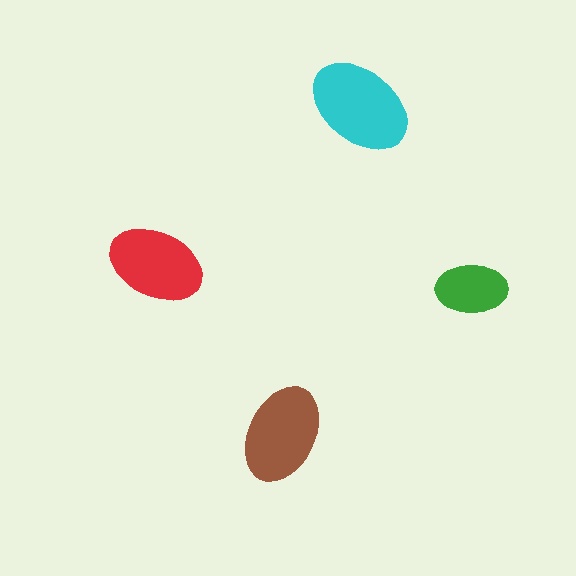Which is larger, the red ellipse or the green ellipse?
The red one.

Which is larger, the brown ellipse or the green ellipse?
The brown one.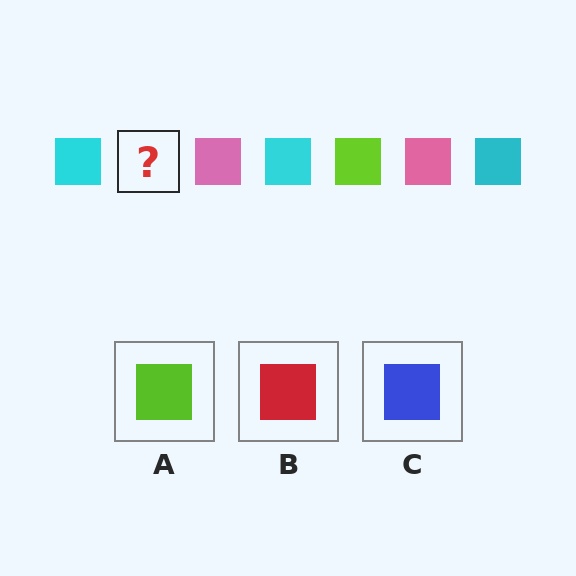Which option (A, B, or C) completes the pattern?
A.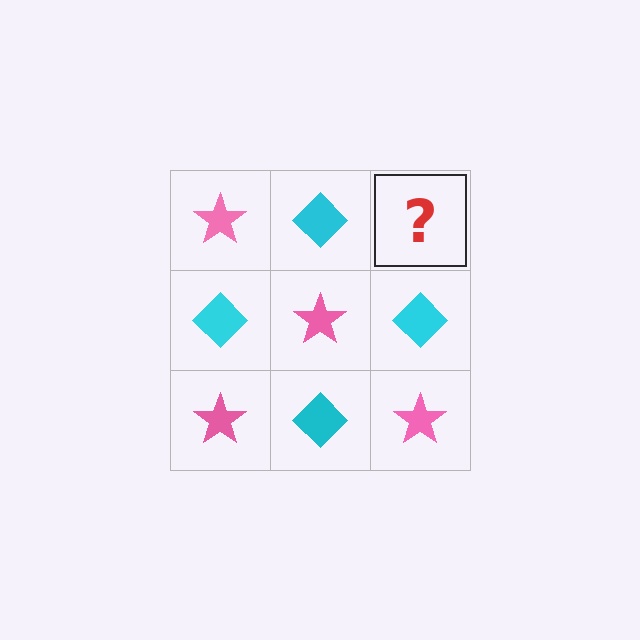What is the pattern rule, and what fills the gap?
The rule is that it alternates pink star and cyan diamond in a checkerboard pattern. The gap should be filled with a pink star.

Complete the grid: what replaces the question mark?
The question mark should be replaced with a pink star.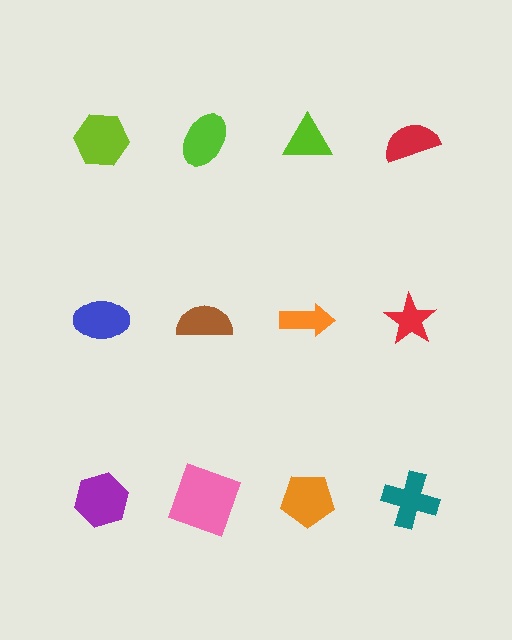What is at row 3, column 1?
A purple hexagon.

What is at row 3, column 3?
An orange pentagon.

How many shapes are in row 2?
4 shapes.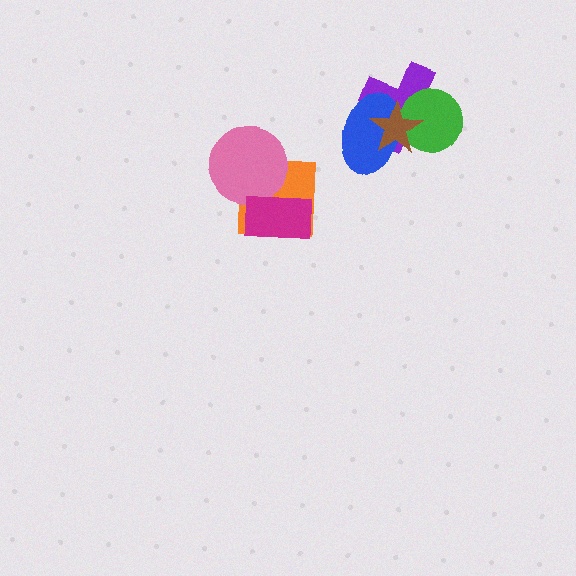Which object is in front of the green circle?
The brown star is in front of the green circle.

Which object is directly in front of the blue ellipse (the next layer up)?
The green circle is directly in front of the blue ellipse.